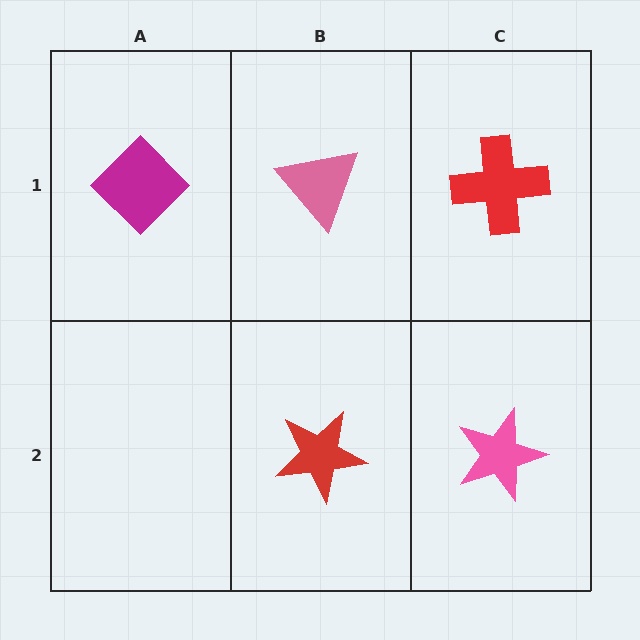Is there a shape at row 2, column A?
No, that cell is empty.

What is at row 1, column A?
A magenta diamond.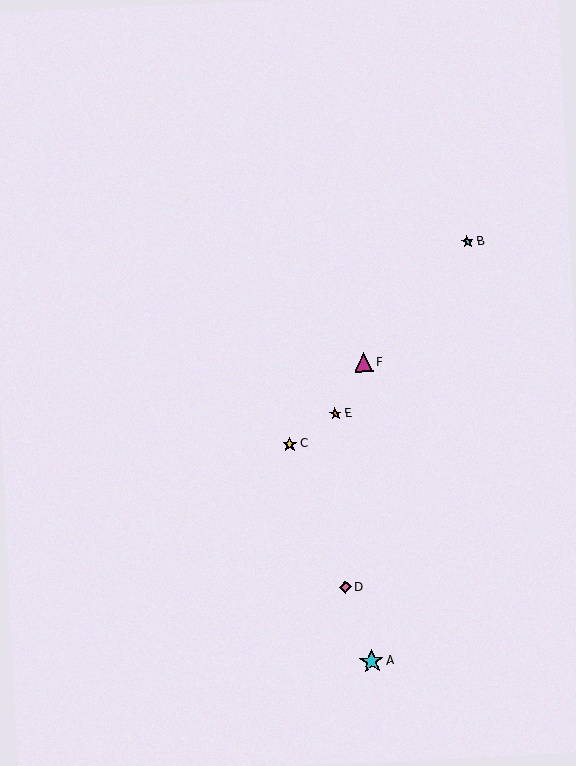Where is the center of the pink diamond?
The center of the pink diamond is at (345, 587).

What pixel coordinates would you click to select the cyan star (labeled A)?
Click at (372, 661) to select the cyan star A.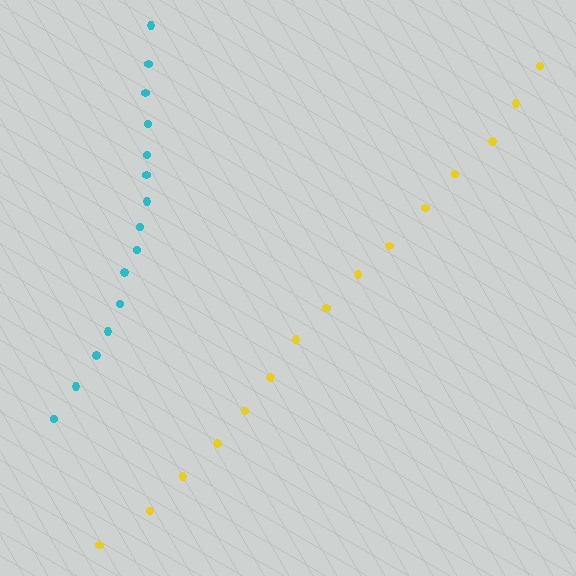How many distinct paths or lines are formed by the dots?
There are 2 distinct paths.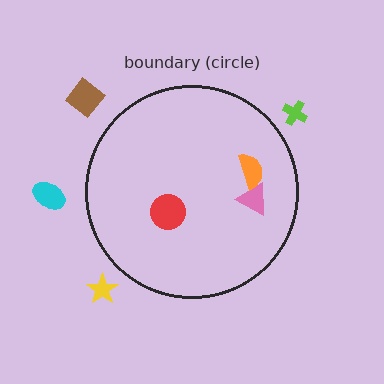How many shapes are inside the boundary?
3 inside, 4 outside.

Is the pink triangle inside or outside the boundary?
Inside.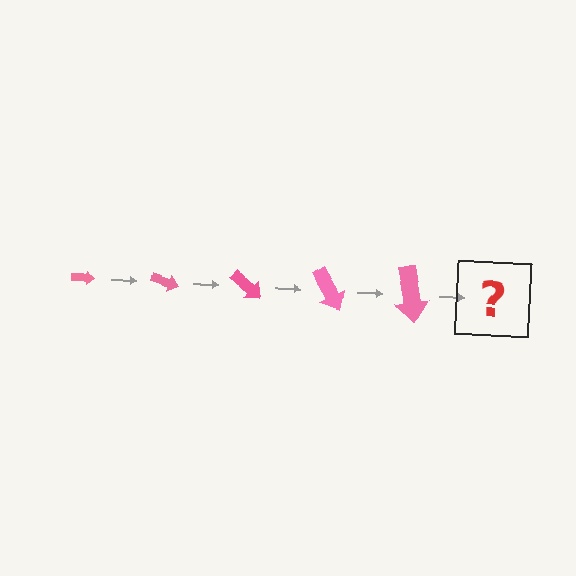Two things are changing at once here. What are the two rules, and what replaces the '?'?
The two rules are that the arrow grows larger each step and it rotates 20 degrees each step. The '?' should be an arrow, larger than the previous one and rotated 100 degrees from the start.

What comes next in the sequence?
The next element should be an arrow, larger than the previous one and rotated 100 degrees from the start.